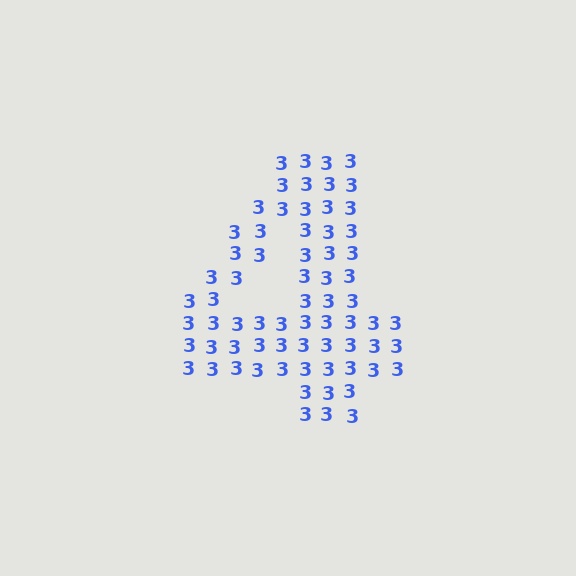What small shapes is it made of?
It is made of small digit 3's.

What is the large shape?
The large shape is the digit 4.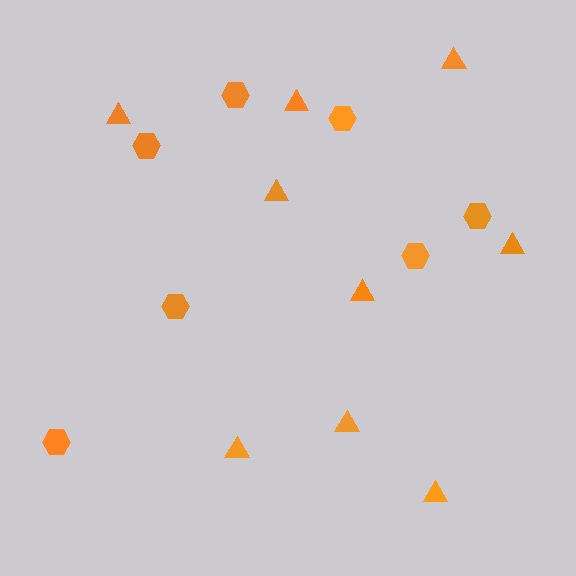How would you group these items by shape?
There are 2 groups: one group of hexagons (7) and one group of triangles (9).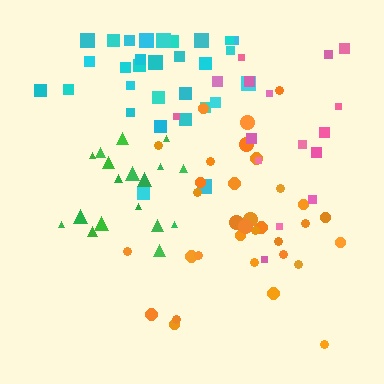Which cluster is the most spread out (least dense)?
Pink.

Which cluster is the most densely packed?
Green.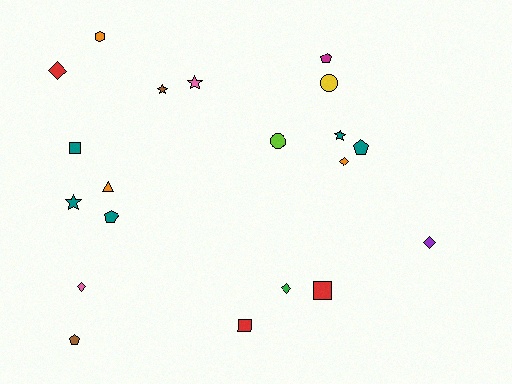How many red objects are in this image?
There are 3 red objects.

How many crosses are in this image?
There are no crosses.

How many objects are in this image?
There are 20 objects.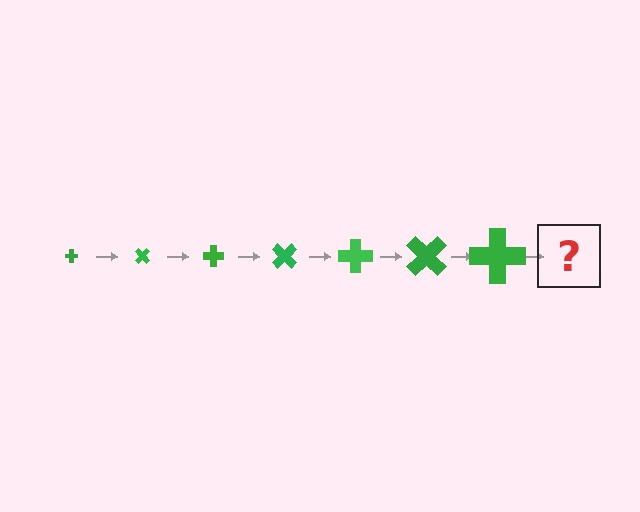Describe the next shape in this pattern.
It should be a cross, larger than the previous one and rotated 315 degrees from the start.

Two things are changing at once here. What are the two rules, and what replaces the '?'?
The two rules are that the cross grows larger each step and it rotates 45 degrees each step. The '?' should be a cross, larger than the previous one and rotated 315 degrees from the start.